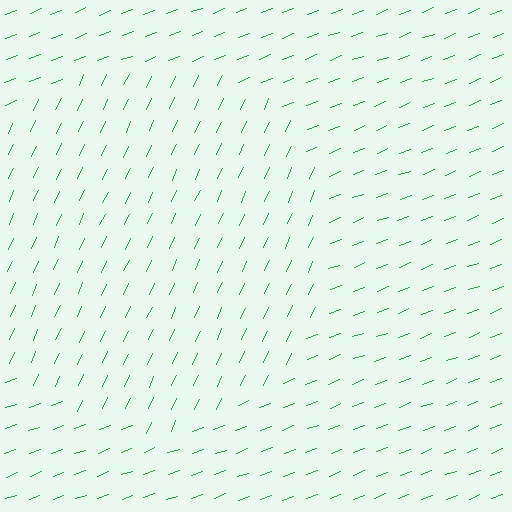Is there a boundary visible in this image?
Yes, there is a texture boundary formed by a change in line orientation.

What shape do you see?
I see a circle.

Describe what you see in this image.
The image is filled with small green line segments. A circle region in the image has lines oriented differently from the surrounding lines, creating a visible texture boundary.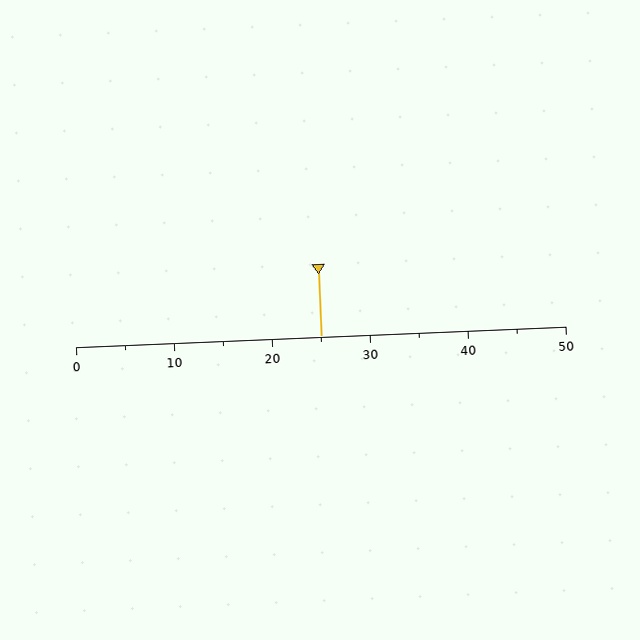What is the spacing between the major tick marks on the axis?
The major ticks are spaced 10 apart.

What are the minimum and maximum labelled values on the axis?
The axis runs from 0 to 50.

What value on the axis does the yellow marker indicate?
The marker indicates approximately 25.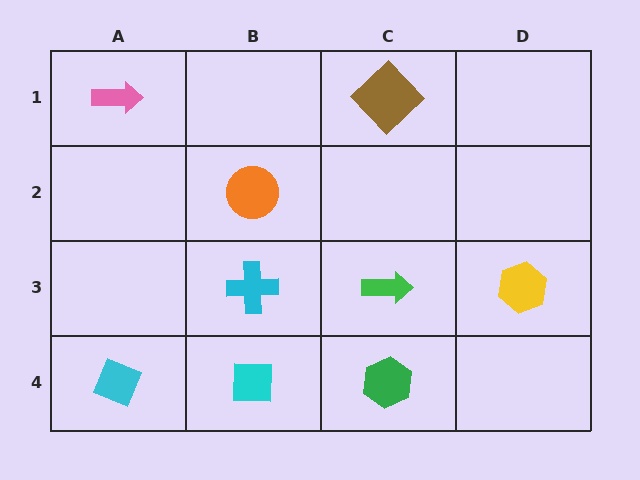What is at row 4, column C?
A green hexagon.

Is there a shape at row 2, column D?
No, that cell is empty.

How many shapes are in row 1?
2 shapes.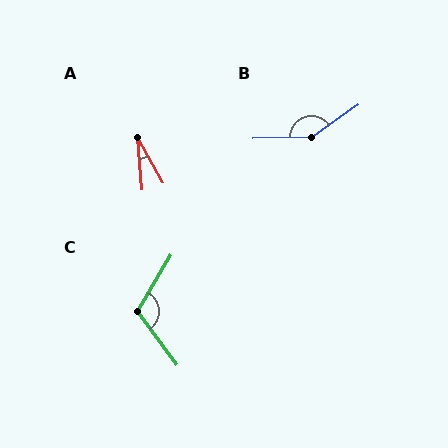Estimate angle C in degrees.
Approximately 113 degrees.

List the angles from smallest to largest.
A (24°), C (113°), B (146°).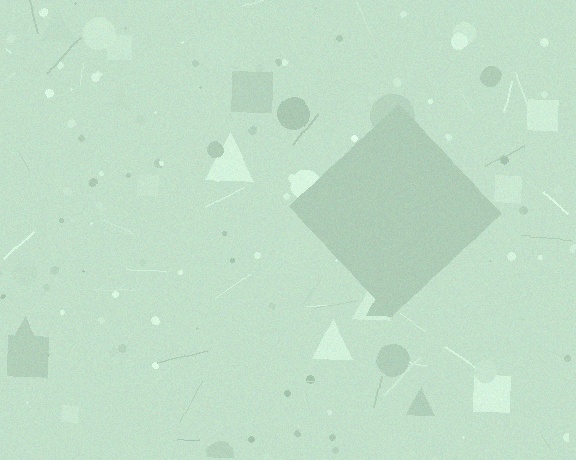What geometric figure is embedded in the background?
A diamond is embedded in the background.